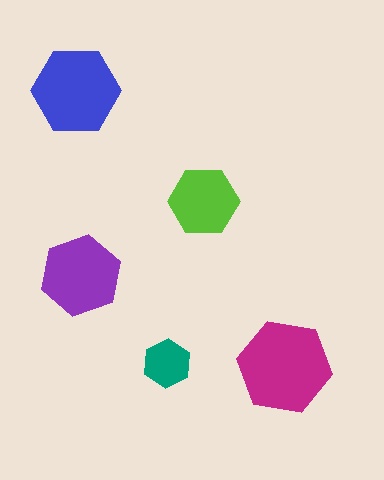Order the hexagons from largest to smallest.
the magenta one, the blue one, the purple one, the lime one, the teal one.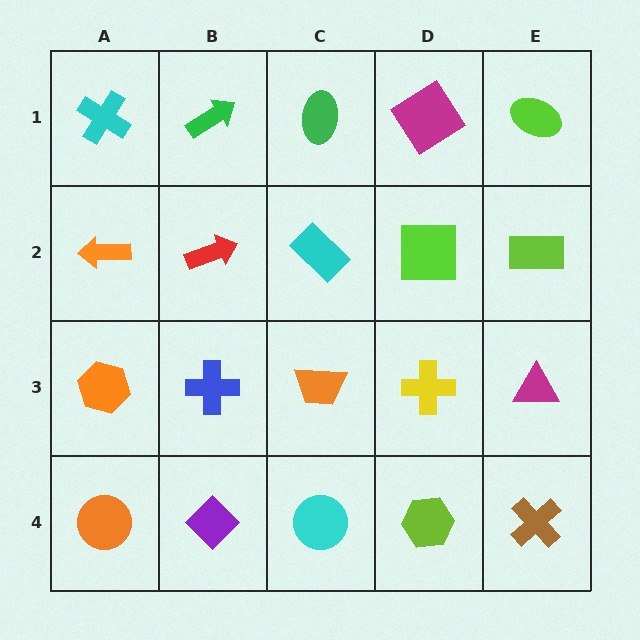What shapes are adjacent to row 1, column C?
A cyan rectangle (row 2, column C), a green arrow (row 1, column B), a magenta diamond (row 1, column D).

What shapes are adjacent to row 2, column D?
A magenta diamond (row 1, column D), a yellow cross (row 3, column D), a cyan rectangle (row 2, column C), a lime rectangle (row 2, column E).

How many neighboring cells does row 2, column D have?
4.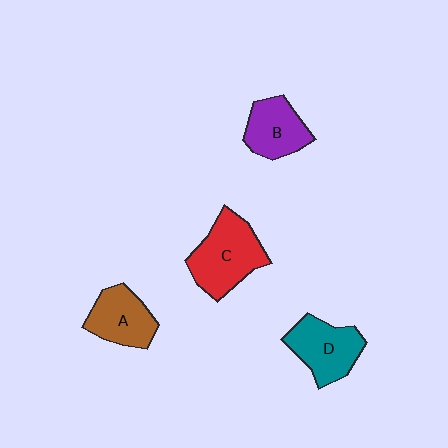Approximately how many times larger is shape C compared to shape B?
Approximately 1.4 times.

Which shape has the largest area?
Shape C (red).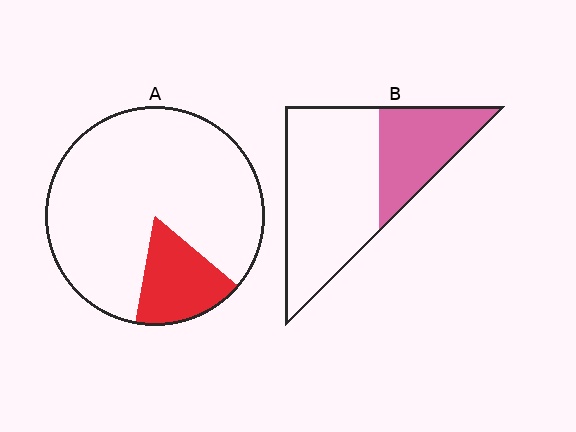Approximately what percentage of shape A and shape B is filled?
A is approximately 15% and B is approximately 35%.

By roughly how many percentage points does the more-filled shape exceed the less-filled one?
By roughly 15 percentage points (B over A).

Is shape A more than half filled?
No.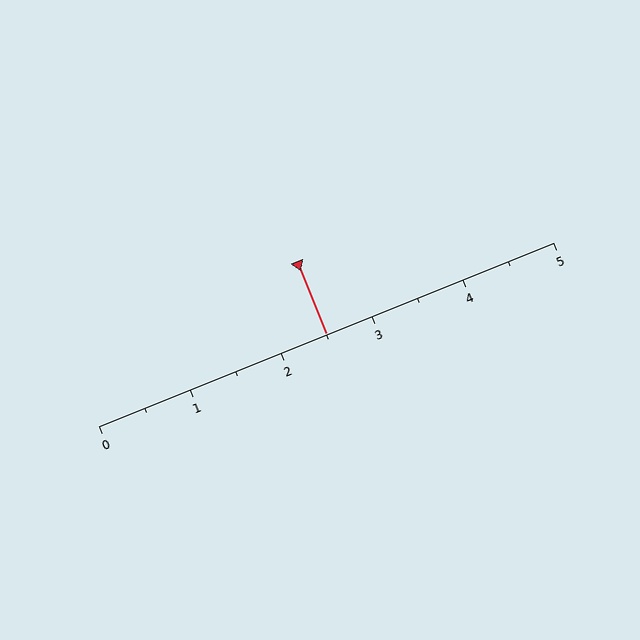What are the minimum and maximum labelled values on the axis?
The axis runs from 0 to 5.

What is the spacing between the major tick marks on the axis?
The major ticks are spaced 1 apart.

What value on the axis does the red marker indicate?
The marker indicates approximately 2.5.